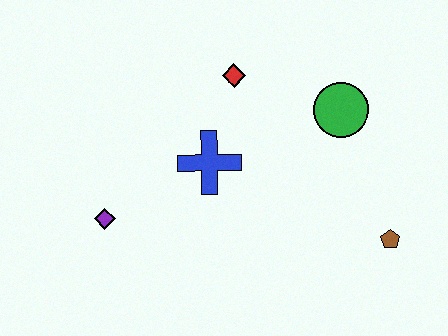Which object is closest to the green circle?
The red diamond is closest to the green circle.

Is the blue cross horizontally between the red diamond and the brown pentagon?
No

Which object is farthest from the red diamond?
The brown pentagon is farthest from the red diamond.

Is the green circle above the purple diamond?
Yes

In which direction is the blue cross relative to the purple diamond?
The blue cross is to the right of the purple diamond.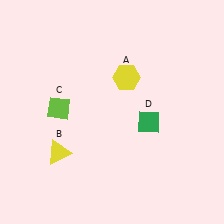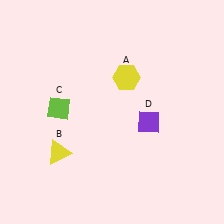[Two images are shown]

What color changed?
The diamond (D) changed from green in Image 1 to purple in Image 2.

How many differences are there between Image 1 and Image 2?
There is 1 difference between the two images.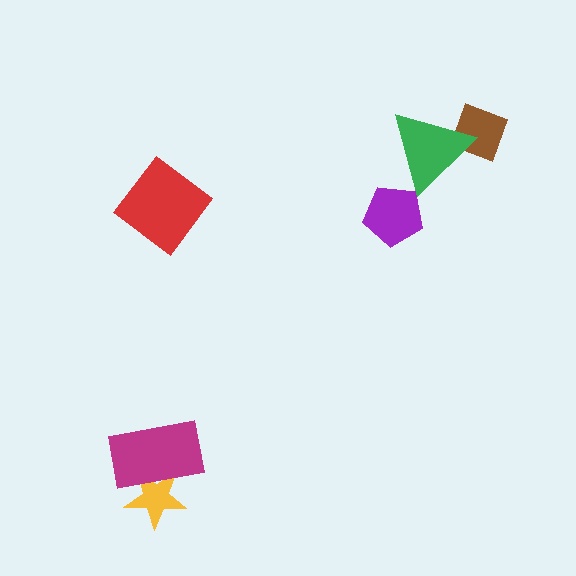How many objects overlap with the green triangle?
1 object overlaps with the green triangle.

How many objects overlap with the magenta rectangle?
1 object overlaps with the magenta rectangle.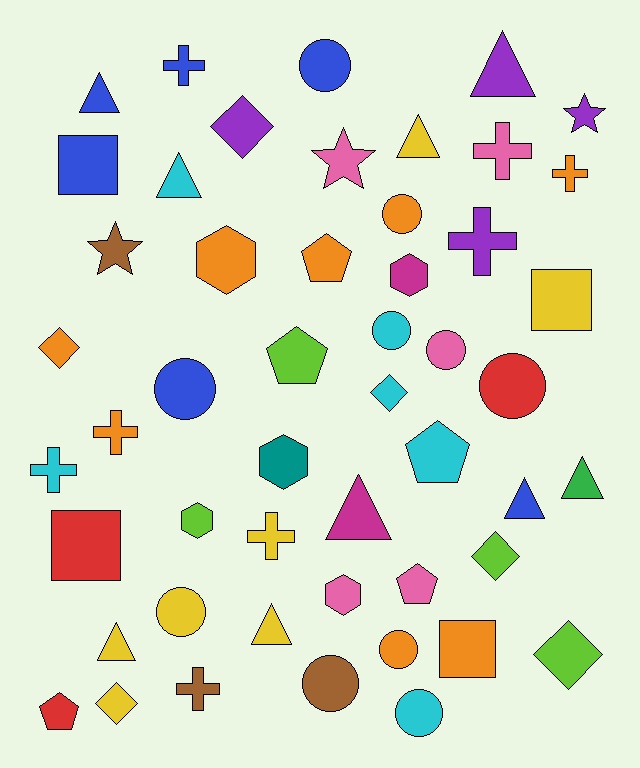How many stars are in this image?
There are 3 stars.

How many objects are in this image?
There are 50 objects.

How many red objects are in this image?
There are 3 red objects.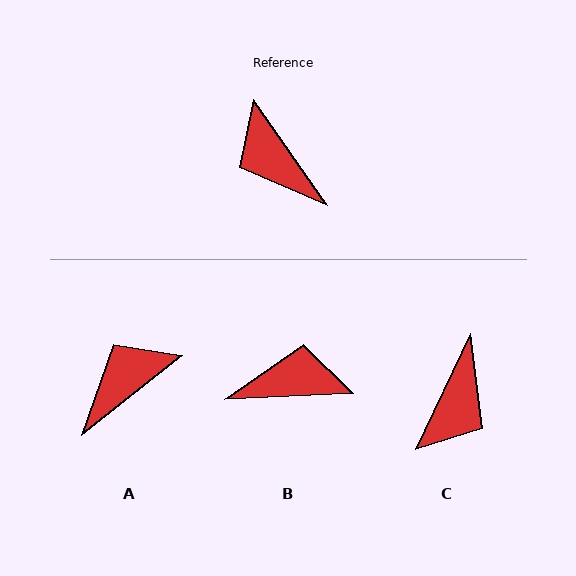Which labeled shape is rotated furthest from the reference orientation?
B, about 123 degrees away.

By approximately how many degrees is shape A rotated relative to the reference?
Approximately 87 degrees clockwise.